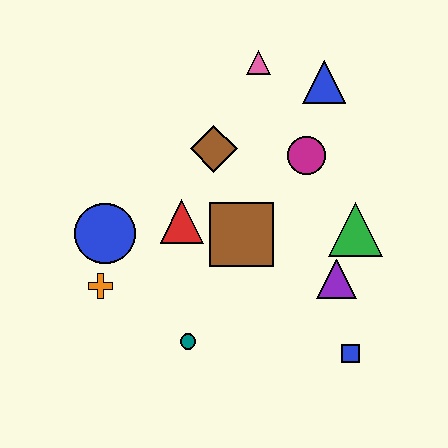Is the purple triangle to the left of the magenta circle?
No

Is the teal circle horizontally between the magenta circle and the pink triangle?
No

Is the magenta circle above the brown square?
Yes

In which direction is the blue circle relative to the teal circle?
The blue circle is above the teal circle.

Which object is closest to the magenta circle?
The blue triangle is closest to the magenta circle.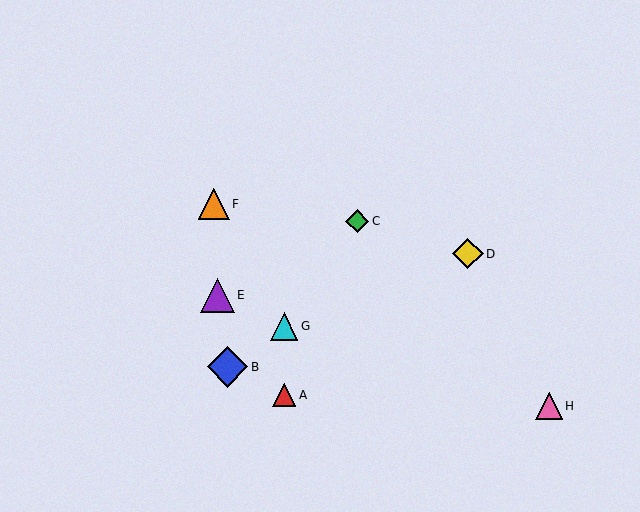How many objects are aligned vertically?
2 objects (A, G) are aligned vertically.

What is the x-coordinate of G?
Object G is at x≈284.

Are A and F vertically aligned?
No, A is at x≈284 and F is at x≈214.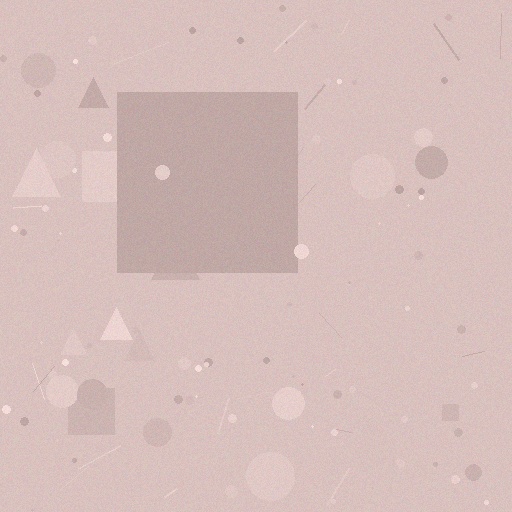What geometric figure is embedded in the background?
A square is embedded in the background.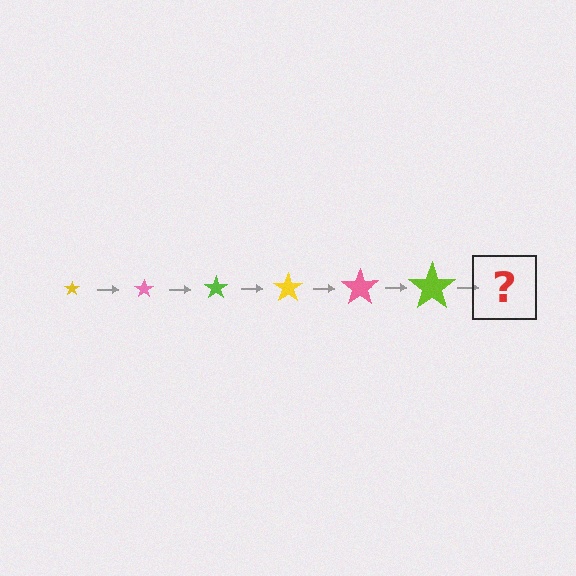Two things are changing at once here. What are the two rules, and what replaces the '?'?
The two rules are that the star grows larger each step and the color cycles through yellow, pink, and lime. The '?' should be a yellow star, larger than the previous one.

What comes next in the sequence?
The next element should be a yellow star, larger than the previous one.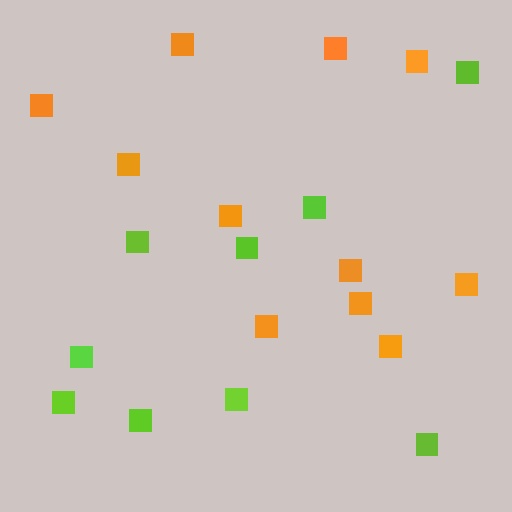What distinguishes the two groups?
There are 2 groups: one group of orange squares (11) and one group of lime squares (9).